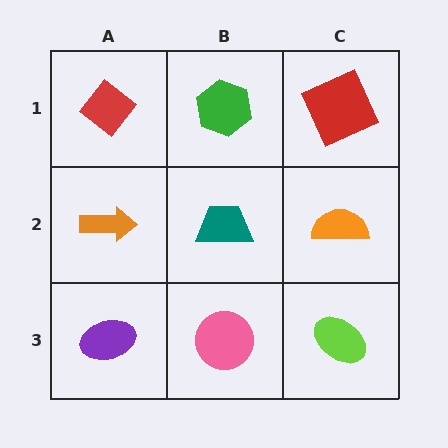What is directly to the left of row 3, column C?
A pink circle.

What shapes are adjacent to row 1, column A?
An orange arrow (row 2, column A), a green hexagon (row 1, column B).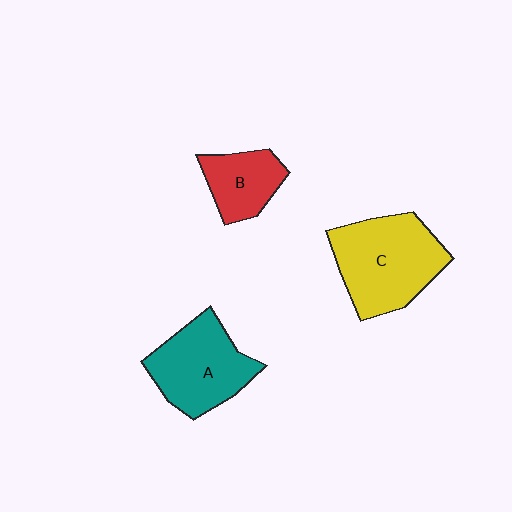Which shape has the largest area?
Shape C (yellow).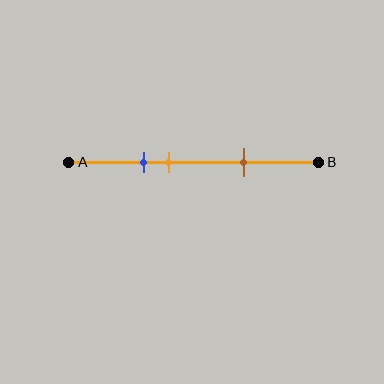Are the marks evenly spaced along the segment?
No, the marks are not evenly spaced.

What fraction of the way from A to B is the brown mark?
The brown mark is approximately 70% (0.7) of the way from A to B.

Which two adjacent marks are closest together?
The blue and orange marks are the closest adjacent pair.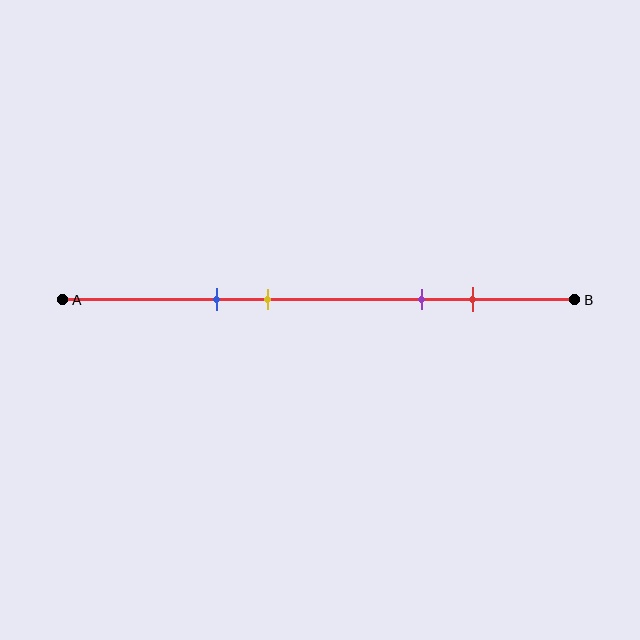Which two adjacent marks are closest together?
The blue and yellow marks are the closest adjacent pair.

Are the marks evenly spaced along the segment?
No, the marks are not evenly spaced.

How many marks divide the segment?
There are 4 marks dividing the segment.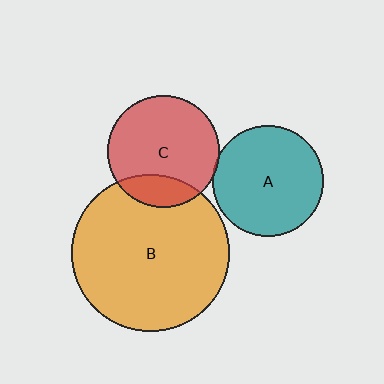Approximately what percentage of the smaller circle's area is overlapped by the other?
Approximately 5%.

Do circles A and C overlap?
Yes.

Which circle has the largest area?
Circle B (orange).